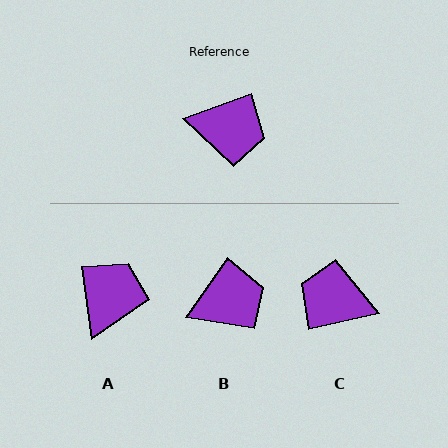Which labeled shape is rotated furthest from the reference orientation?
C, about 173 degrees away.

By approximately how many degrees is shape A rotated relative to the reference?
Approximately 78 degrees counter-clockwise.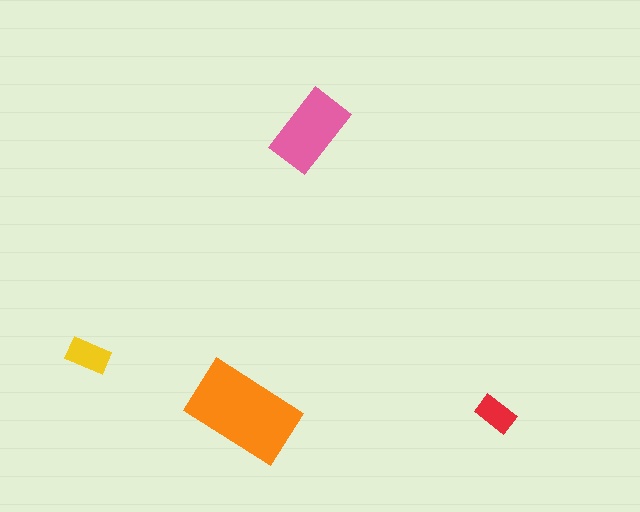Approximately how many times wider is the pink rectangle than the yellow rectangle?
About 2 times wider.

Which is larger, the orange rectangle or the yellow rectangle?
The orange one.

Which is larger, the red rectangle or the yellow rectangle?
The yellow one.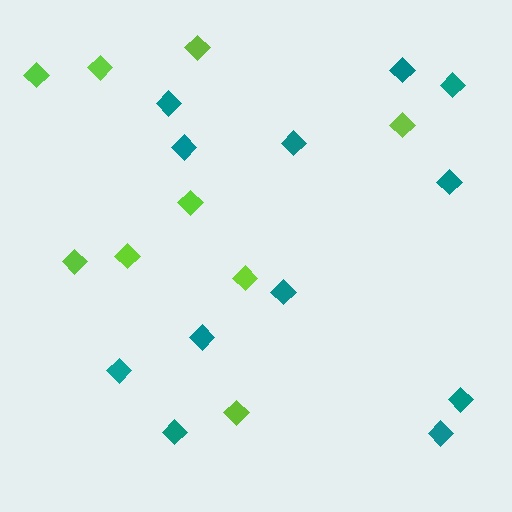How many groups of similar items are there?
There are 2 groups: one group of teal diamonds (12) and one group of lime diamonds (9).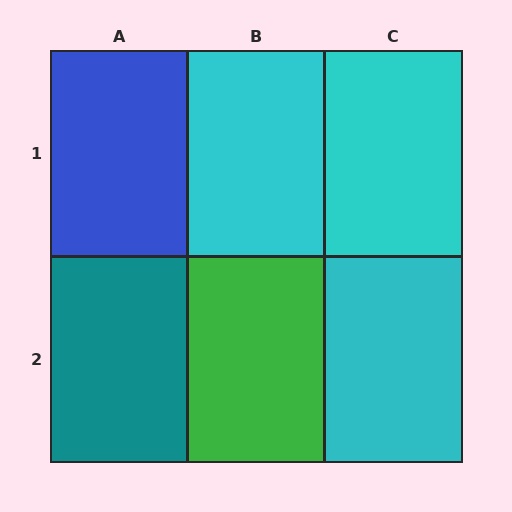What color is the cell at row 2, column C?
Cyan.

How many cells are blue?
1 cell is blue.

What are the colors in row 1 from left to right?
Blue, cyan, cyan.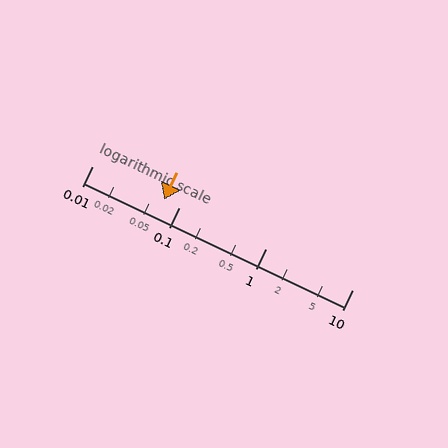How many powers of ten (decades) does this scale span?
The scale spans 3 decades, from 0.01 to 10.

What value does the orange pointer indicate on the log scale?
The pointer indicates approximately 0.067.